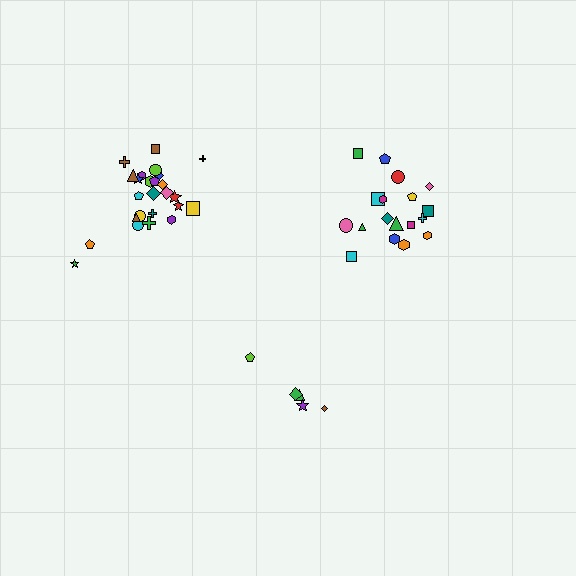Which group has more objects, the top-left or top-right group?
The top-left group.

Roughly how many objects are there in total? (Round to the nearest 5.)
Roughly 50 objects in total.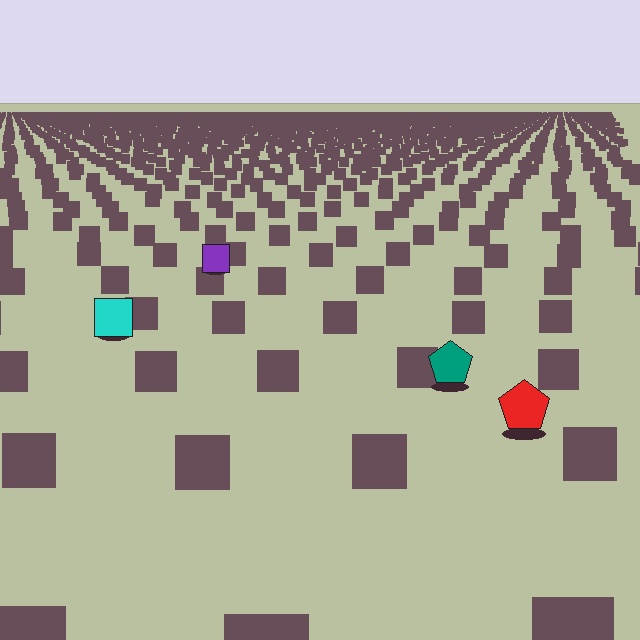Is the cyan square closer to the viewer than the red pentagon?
No. The red pentagon is closer — you can tell from the texture gradient: the ground texture is coarser near it.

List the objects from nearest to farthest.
From nearest to farthest: the red pentagon, the teal pentagon, the cyan square, the purple square.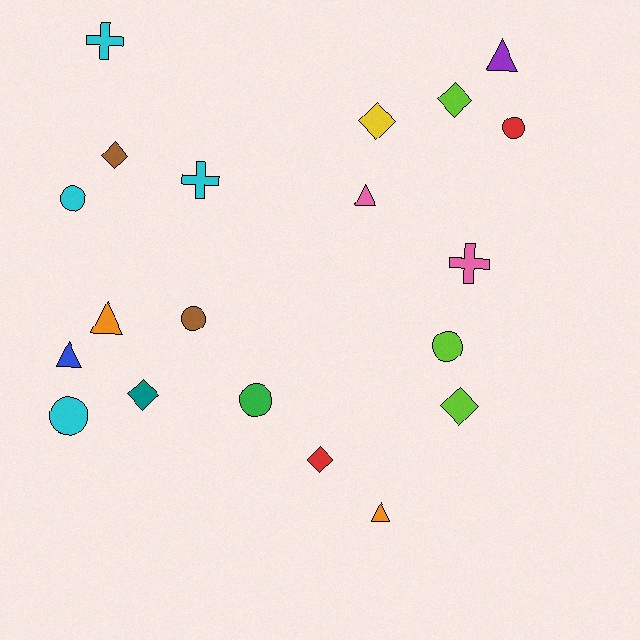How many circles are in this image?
There are 6 circles.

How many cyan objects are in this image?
There are 4 cyan objects.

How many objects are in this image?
There are 20 objects.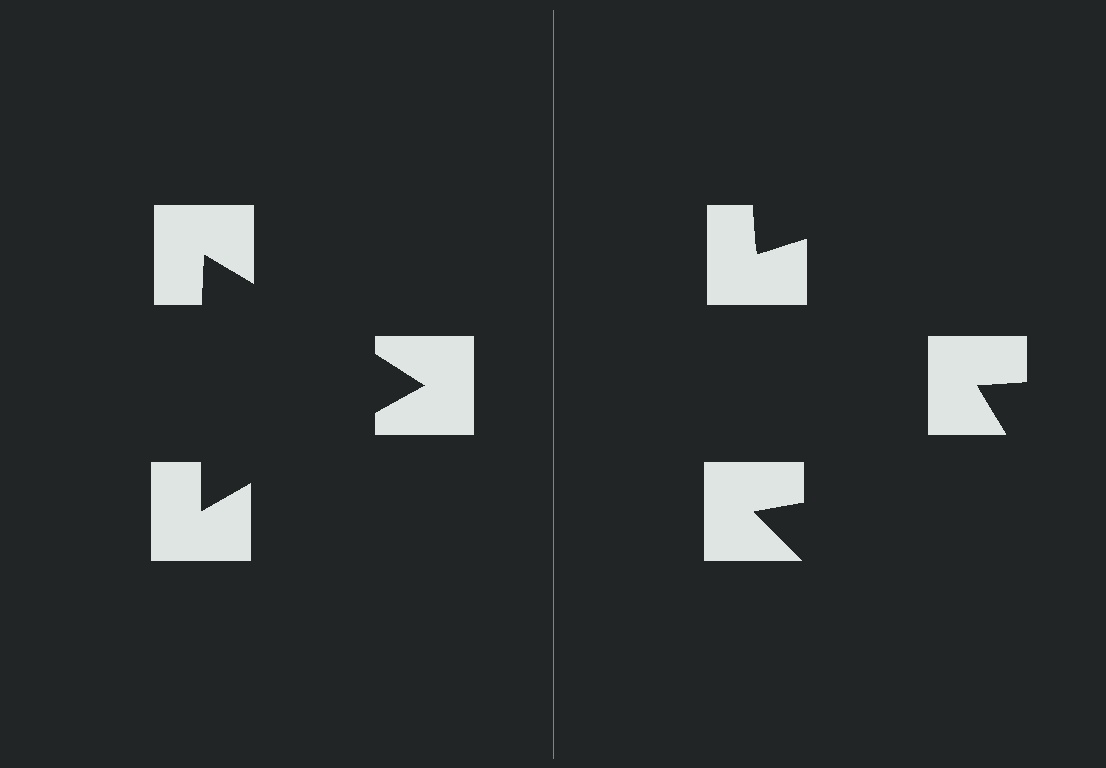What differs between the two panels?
The notched squares are positioned identically on both sides; only the wedge orientations differ. On the left they align to a triangle; on the right they are misaligned.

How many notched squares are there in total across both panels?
6 — 3 on each side.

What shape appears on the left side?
An illusory triangle.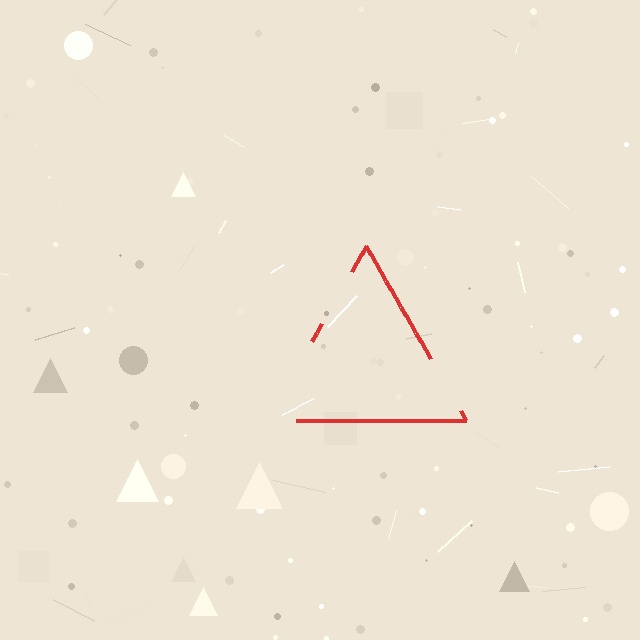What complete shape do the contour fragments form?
The contour fragments form a triangle.